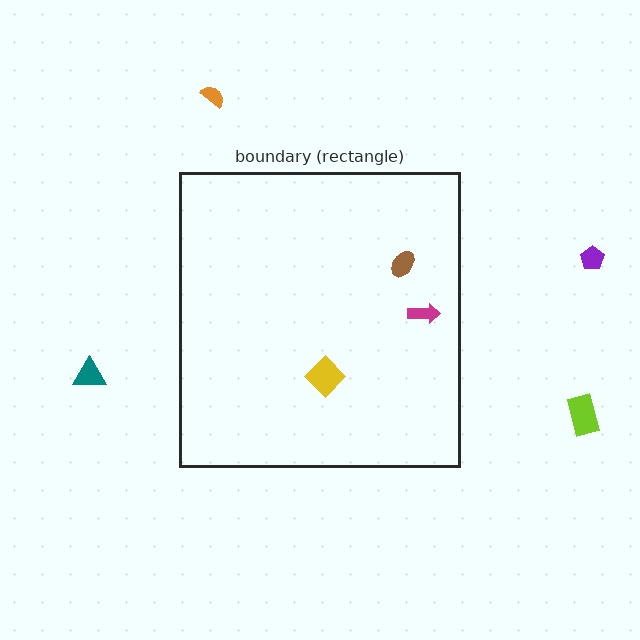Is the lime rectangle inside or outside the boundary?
Outside.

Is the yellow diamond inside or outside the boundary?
Inside.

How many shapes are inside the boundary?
3 inside, 4 outside.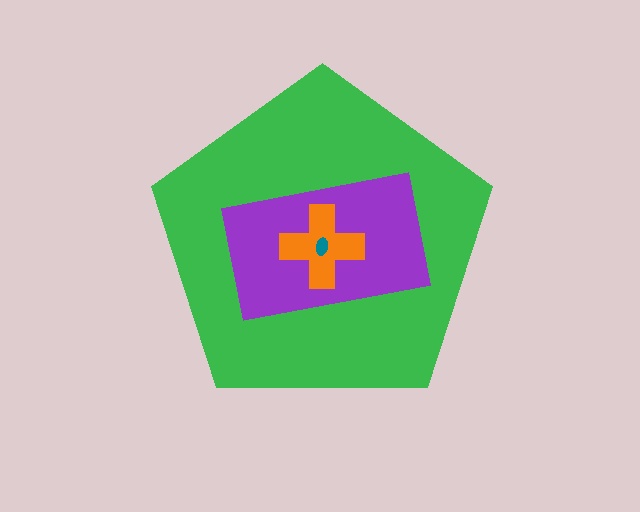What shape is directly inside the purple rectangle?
The orange cross.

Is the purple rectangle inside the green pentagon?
Yes.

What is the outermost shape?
The green pentagon.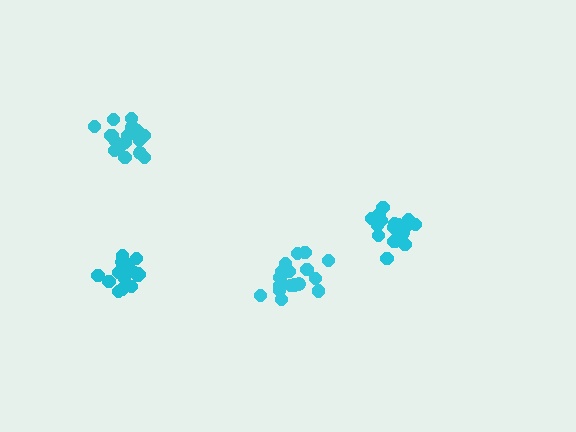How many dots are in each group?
Group 1: 17 dots, Group 2: 20 dots, Group 3: 18 dots, Group 4: 17 dots (72 total).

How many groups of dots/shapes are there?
There are 4 groups.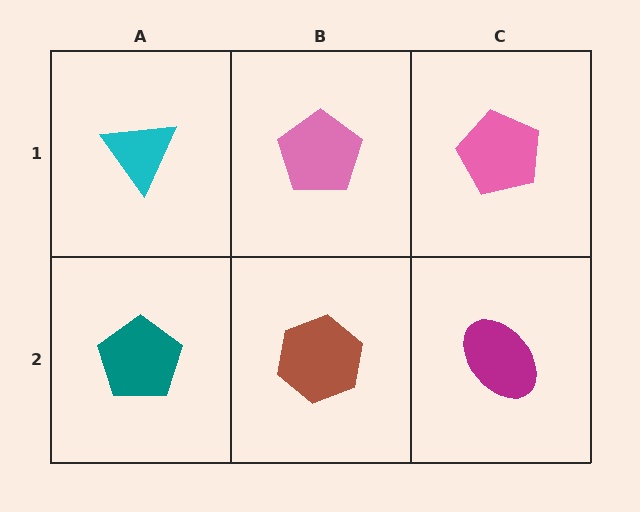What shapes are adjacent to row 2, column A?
A cyan triangle (row 1, column A), a brown hexagon (row 2, column B).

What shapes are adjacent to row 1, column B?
A brown hexagon (row 2, column B), a cyan triangle (row 1, column A), a pink pentagon (row 1, column C).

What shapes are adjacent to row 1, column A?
A teal pentagon (row 2, column A), a pink pentagon (row 1, column B).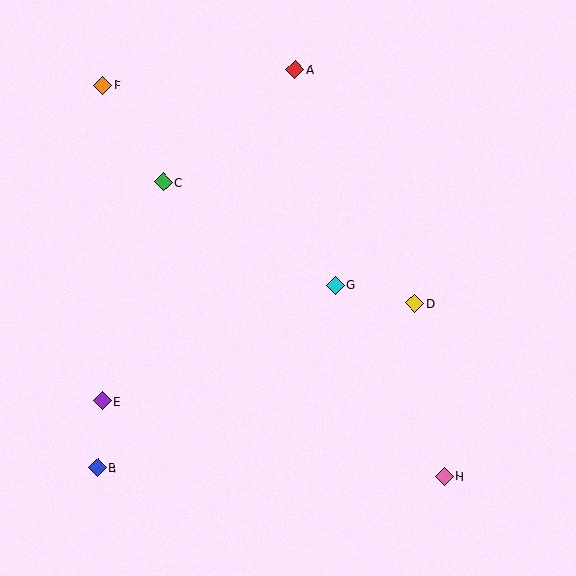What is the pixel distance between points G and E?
The distance between G and E is 260 pixels.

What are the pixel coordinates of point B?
Point B is at (98, 468).